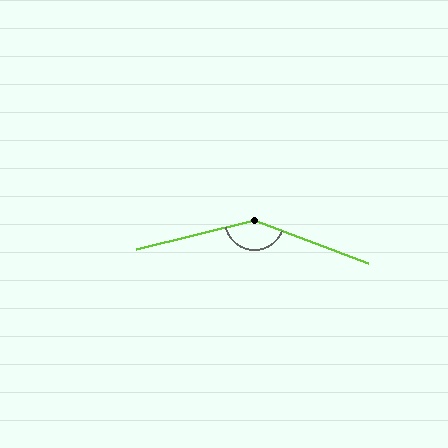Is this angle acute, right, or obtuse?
It is obtuse.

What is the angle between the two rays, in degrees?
Approximately 146 degrees.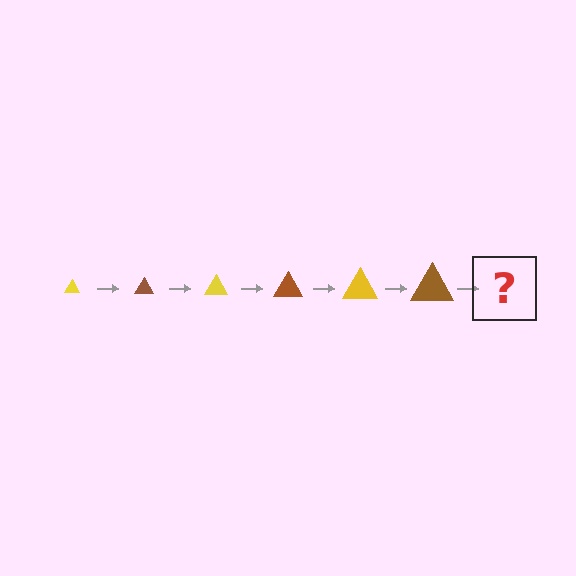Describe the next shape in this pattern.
It should be a yellow triangle, larger than the previous one.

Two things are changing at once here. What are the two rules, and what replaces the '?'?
The two rules are that the triangle grows larger each step and the color cycles through yellow and brown. The '?' should be a yellow triangle, larger than the previous one.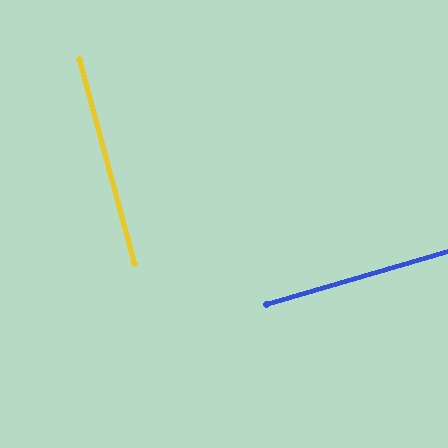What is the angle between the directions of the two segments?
Approximately 89 degrees.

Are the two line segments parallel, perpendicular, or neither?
Perpendicular — they meet at approximately 89°.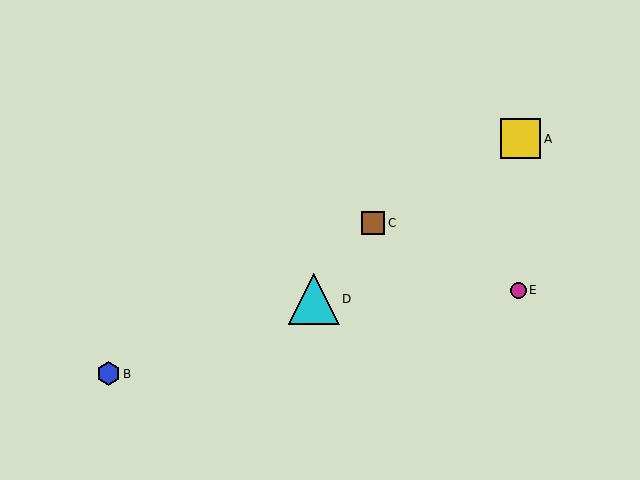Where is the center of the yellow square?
The center of the yellow square is at (521, 139).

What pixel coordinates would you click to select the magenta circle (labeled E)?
Click at (518, 290) to select the magenta circle E.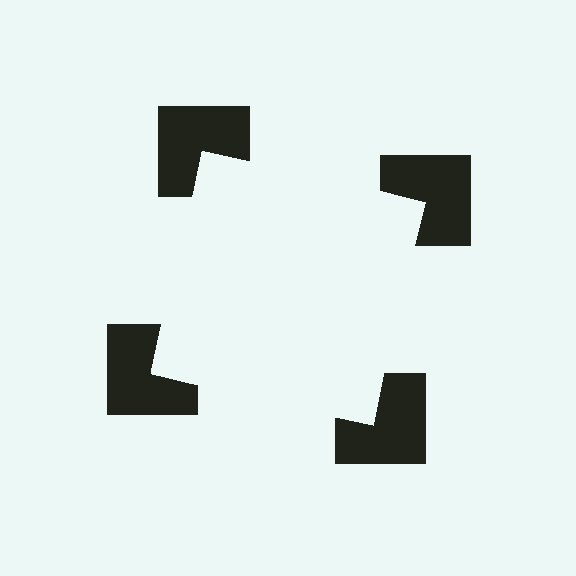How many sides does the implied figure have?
4 sides.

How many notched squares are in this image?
There are 4 — one at each vertex of the illusory square.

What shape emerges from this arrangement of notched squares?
An illusory square — its edges are inferred from the aligned wedge cuts in the notched squares, not physically drawn.